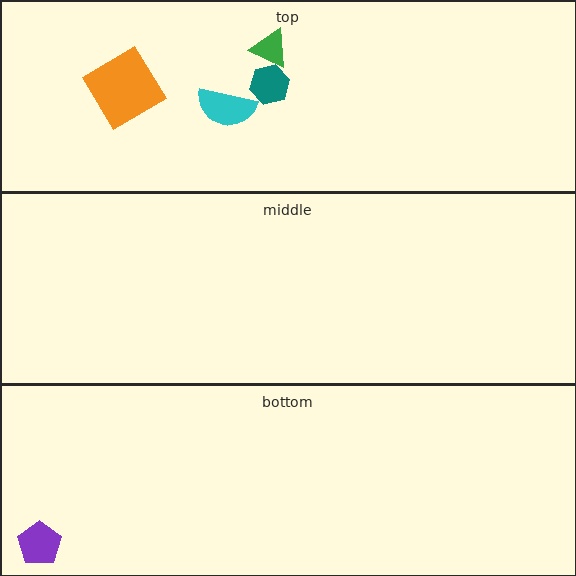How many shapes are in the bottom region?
1.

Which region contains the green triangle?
The top region.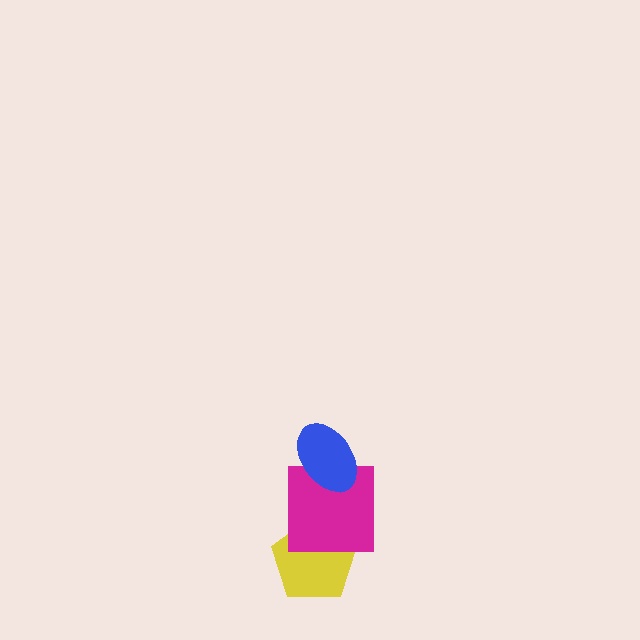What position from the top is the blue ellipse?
The blue ellipse is 1st from the top.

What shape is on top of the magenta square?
The blue ellipse is on top of the magenta square.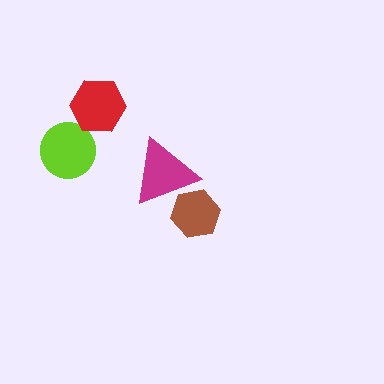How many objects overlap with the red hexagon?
0 objects overlap with the red hexagon.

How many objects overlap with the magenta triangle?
1 object overlaps with the magenta triangle.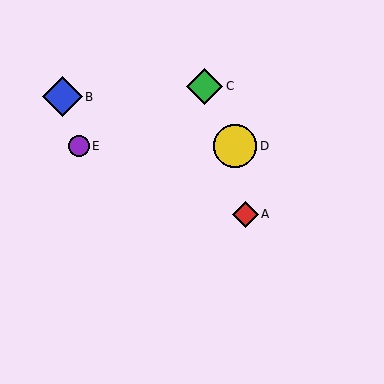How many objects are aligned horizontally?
2 objects (D, E) are aligned horizontally.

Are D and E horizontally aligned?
Yes, both are at y≈146.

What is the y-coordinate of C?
Object C is at y≈86.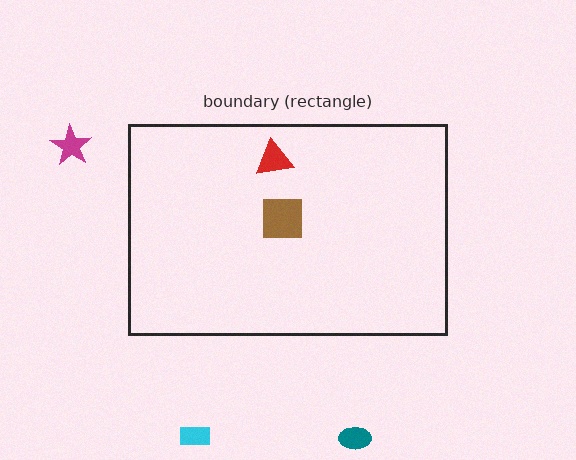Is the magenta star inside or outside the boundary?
Outside.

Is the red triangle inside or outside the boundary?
Inside.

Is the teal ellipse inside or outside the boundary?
Outside.